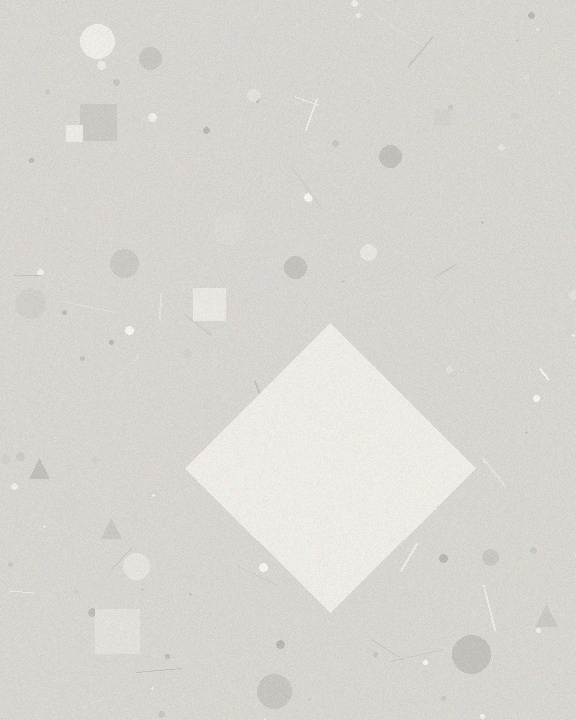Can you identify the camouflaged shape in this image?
The camouflaged shape is a diamond.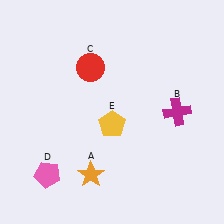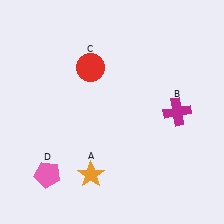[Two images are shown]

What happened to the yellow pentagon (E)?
The yellow pentagon (E) was removed in Image 2. It was in the bottom-right area of Image 1.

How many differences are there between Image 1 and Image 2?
There is 1 difference between the two images.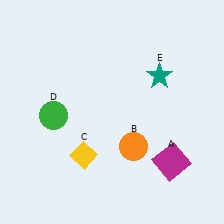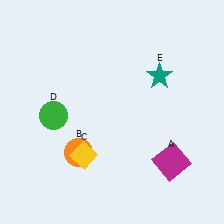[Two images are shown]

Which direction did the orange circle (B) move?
The orange circle (B) moved left.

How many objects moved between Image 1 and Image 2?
1 object moved between the two images.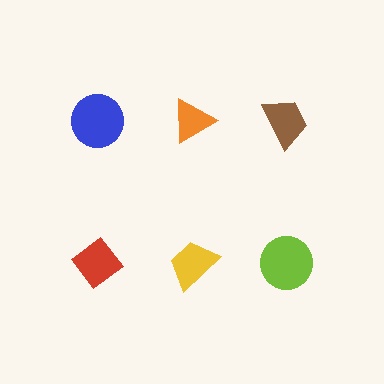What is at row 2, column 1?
A red diamond.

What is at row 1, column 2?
An orange triangle.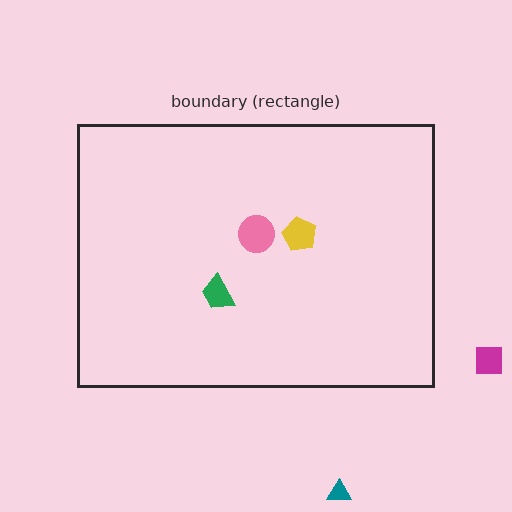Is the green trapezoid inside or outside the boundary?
Inside.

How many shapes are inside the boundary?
3 inside, 2 outside.